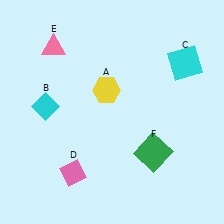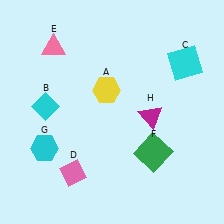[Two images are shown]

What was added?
A cyan hexagon (G), a magenta triangle (H) were added in Image 2.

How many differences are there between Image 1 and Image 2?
There are 2 differences between the two images.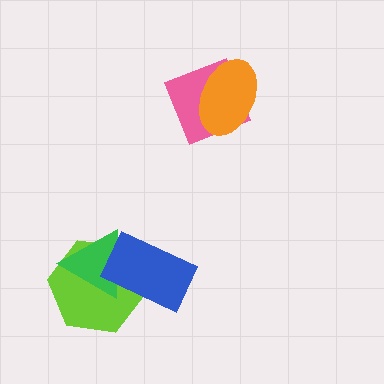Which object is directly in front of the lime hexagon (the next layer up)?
The green triangle is directly in front of the lime hexagon.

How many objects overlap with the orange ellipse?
1 object overlaps with the orange ellipse.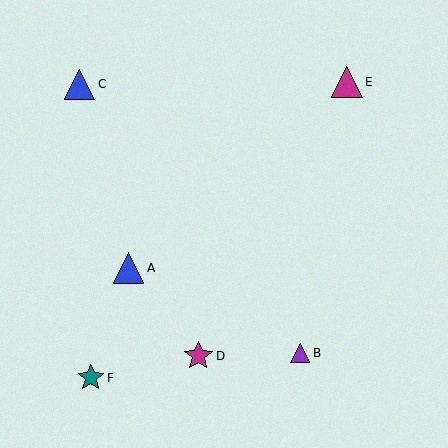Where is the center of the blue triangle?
The center of the blue triangle is at (129, 268).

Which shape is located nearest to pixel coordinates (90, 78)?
The blue triangle (labeled C) at (80, 84) is nearest to that location.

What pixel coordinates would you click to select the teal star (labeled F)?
Click at (91, 378) to select the teal star F.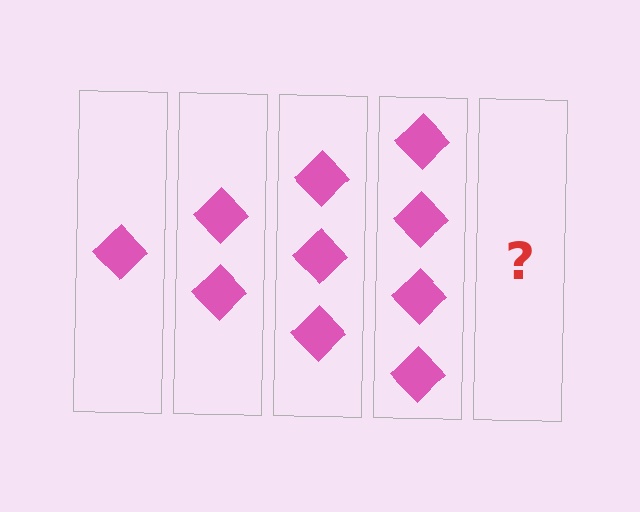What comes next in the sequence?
The next element should be 5 diamonds.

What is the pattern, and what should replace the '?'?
The pattern is that each step adds one more diamond. The '?' should be 5 diamonds.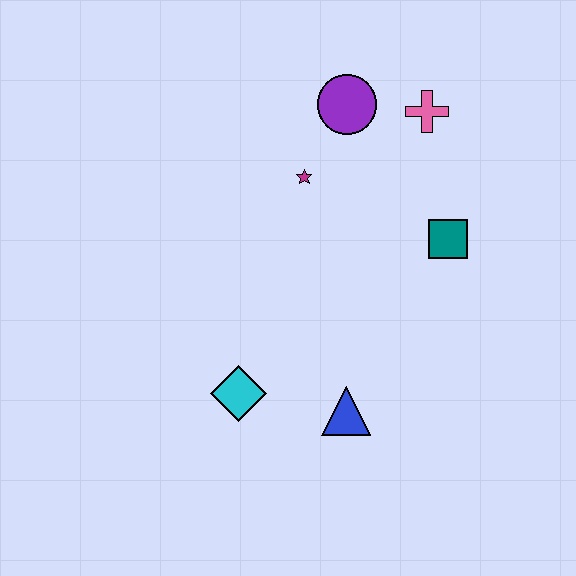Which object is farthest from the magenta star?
The blue triangle is farthest from the magenta star.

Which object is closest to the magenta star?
The purple circle is closest to the magenta star.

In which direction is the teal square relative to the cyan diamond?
The teal square is to the right of the cyan diamond.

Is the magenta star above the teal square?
Yes